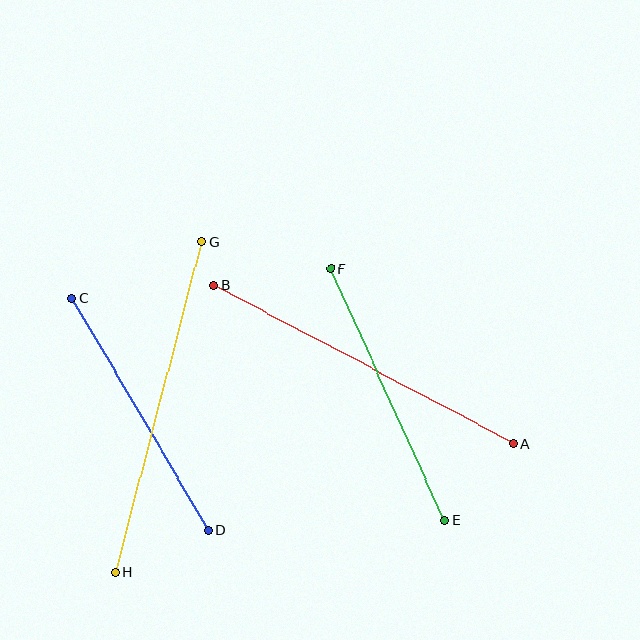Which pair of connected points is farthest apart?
Points G and H are farthest apart.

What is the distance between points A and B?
The distance is approximately 338 pixels.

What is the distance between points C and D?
The distance is approximately 269 pixels.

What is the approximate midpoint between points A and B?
The midpoint is at approximately (364, 364) pixels.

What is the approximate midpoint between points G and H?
The midpoint is at approximately (158, 407) pixels.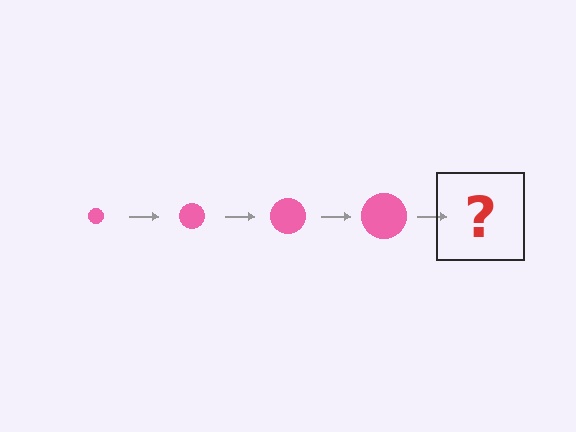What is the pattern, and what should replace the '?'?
The pattern is that the circle gets progressively larger each step. The '?' should be a pink circle, larger than the previous one.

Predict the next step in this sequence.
The next step is a pink circle, larger than the previous one.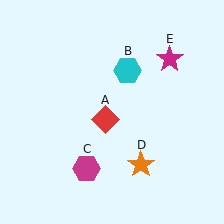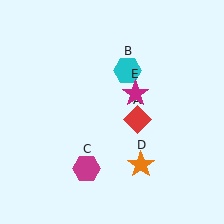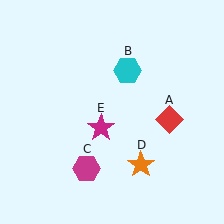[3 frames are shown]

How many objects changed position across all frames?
2 objects changed position: red diamond (object A), magenta star (object E).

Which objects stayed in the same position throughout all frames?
Cyan hexagon (object B) and magenta hexagon (object C) and orange star (object D) remained stationary.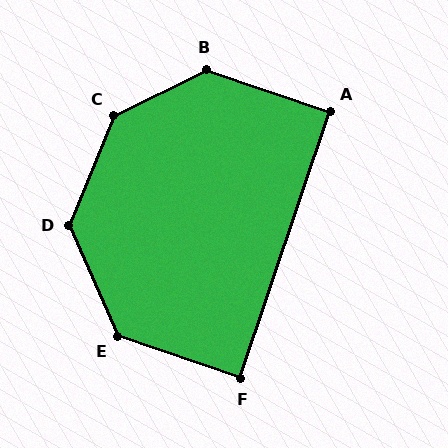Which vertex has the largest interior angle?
C, at approximately 138 degrees.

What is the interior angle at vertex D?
Approximately 135 degrees (obtuse).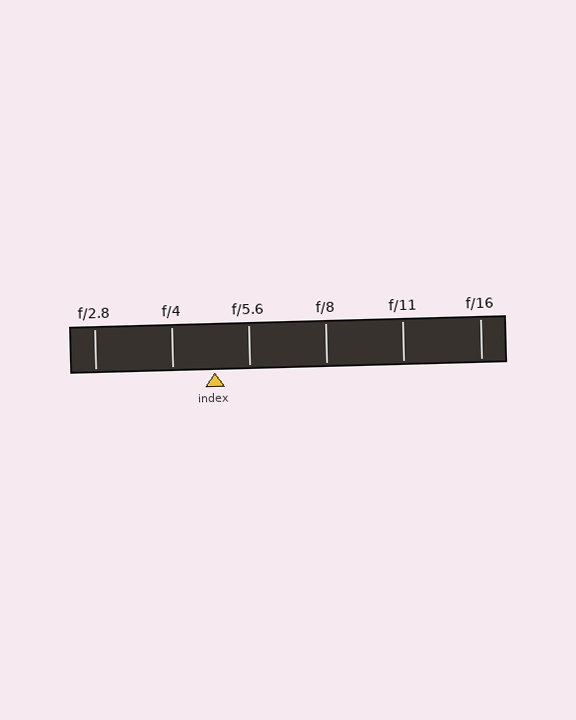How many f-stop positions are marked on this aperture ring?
There are 6 f-stop positions marked.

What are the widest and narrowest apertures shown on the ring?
The widest aperture shown is f/2.8 and the narrowest is f/16.